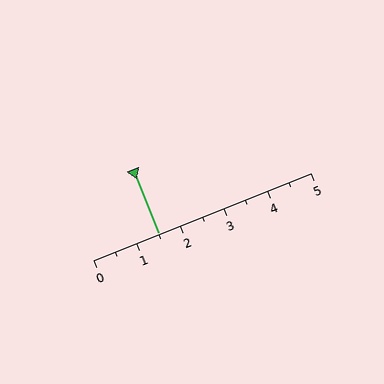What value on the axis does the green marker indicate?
The marker indicates approximately 1.5.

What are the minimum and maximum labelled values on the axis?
The axis runs from 0 to 5.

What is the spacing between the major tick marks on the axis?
The major ticks are spaced 1 apart.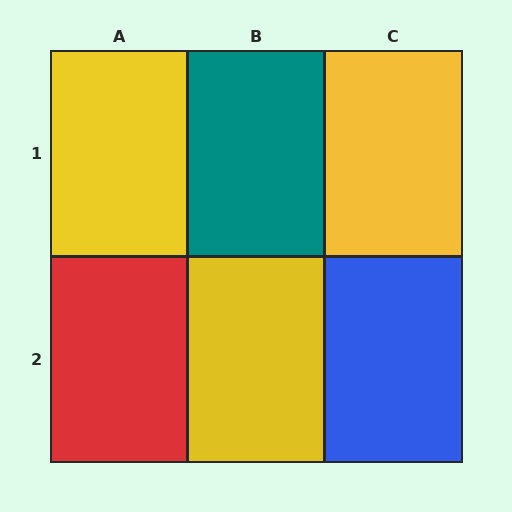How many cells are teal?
1 cell is teal.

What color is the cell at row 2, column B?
Yellow.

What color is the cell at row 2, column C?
Blue.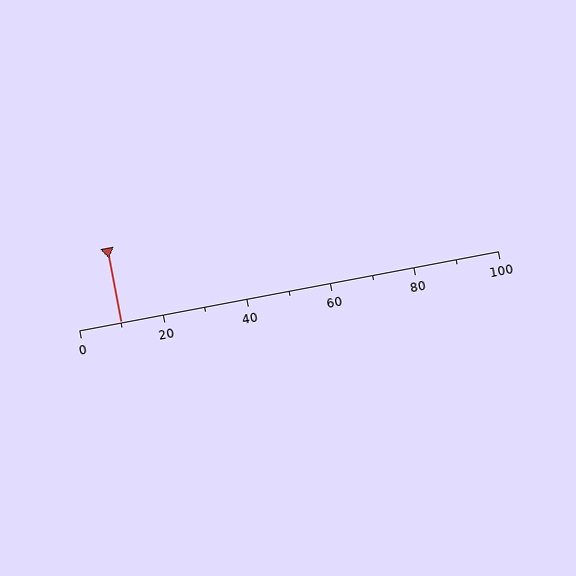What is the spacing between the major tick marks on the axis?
The major ticks are spaced 20 apart.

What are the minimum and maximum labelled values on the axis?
The axis runs from 0 to 100.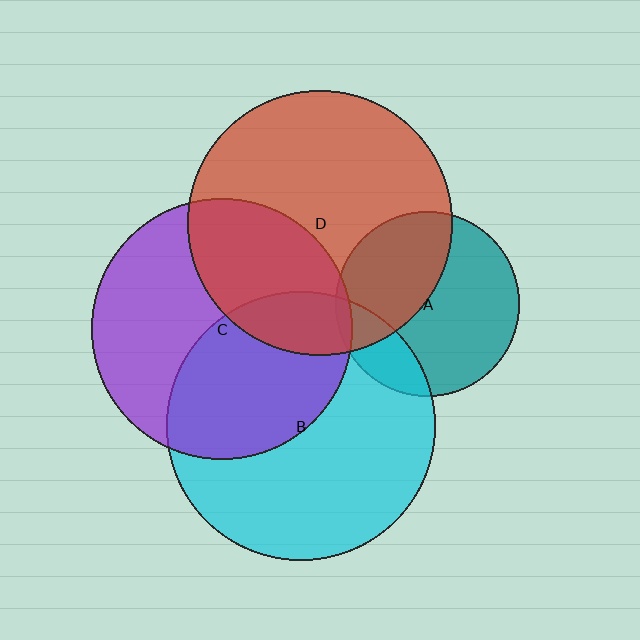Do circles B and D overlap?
Yes.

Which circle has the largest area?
Circle B (cyan).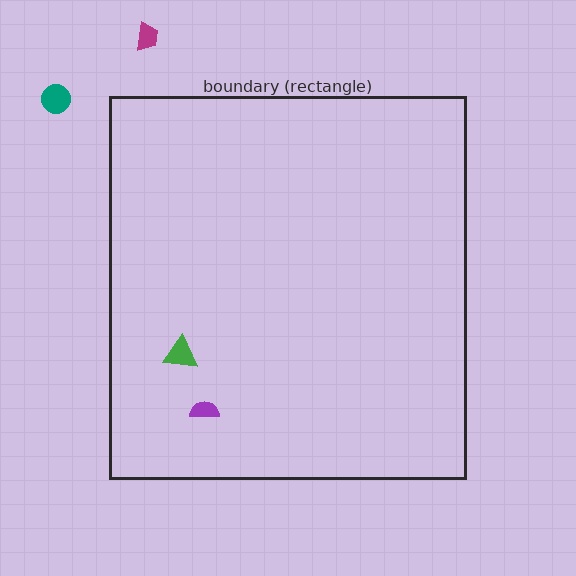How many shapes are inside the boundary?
2 inside, 2 outside.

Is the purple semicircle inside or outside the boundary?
Inside.